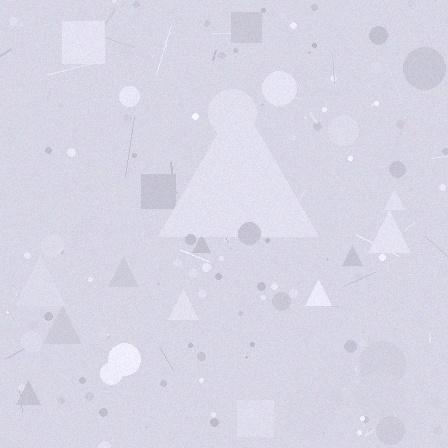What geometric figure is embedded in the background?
A triangle is embedded in the background.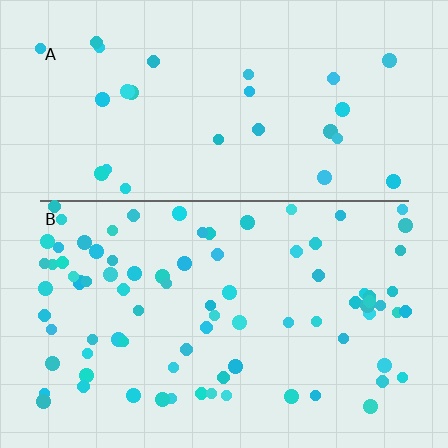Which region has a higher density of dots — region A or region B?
B (the bottom).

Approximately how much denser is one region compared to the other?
Approximately 3.0× — region B over region A.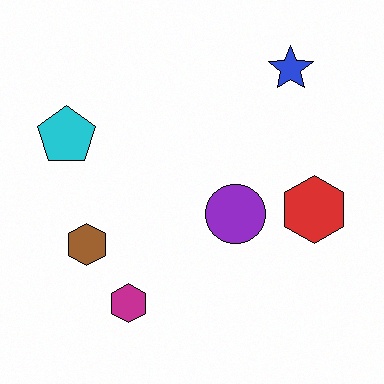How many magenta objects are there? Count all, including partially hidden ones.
There is 1 magenta object.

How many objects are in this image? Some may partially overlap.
There are 6 objects.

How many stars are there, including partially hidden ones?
There is 1 star.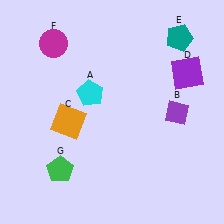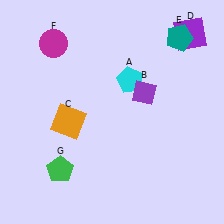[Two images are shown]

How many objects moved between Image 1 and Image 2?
3 objects moved between the two images.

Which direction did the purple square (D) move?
The purple square (D) moved up.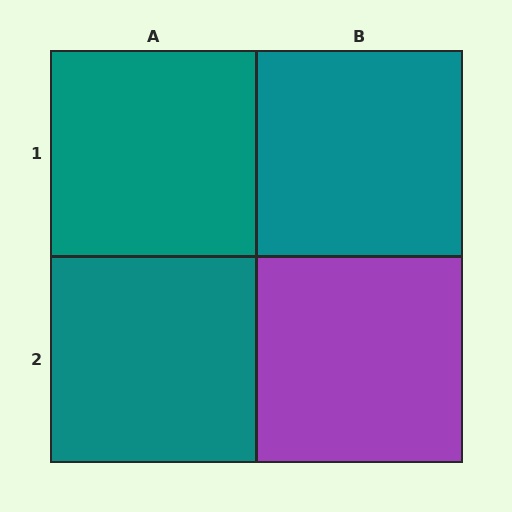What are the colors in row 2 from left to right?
Teal, purple.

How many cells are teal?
3 cells are teal.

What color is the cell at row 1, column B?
Teal.